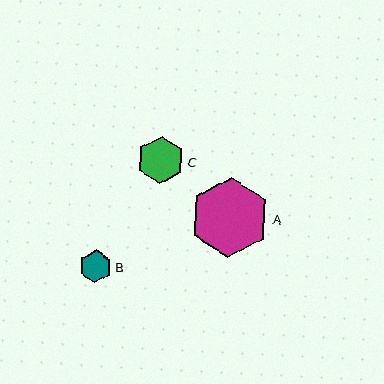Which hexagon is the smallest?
Hexagon B is the smallest with a size of approximately 33 pixels.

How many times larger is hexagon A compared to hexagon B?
Hexagon A is approximately 2.4 times the size of hexagon B.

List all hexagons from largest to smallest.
From largest to smallest: A, C, B.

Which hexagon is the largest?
Hexagon A is the largest with a size of approximately 80 pixels.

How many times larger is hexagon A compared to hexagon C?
Hexagon A is approximately 1.7 times the size of hexagon C.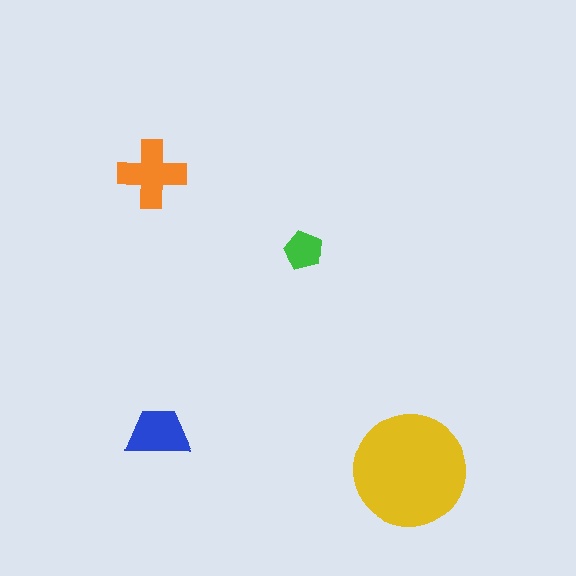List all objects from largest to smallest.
The yellow circle, the orange cross, the blue trapezoid, the green pentagon.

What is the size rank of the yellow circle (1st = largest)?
1st.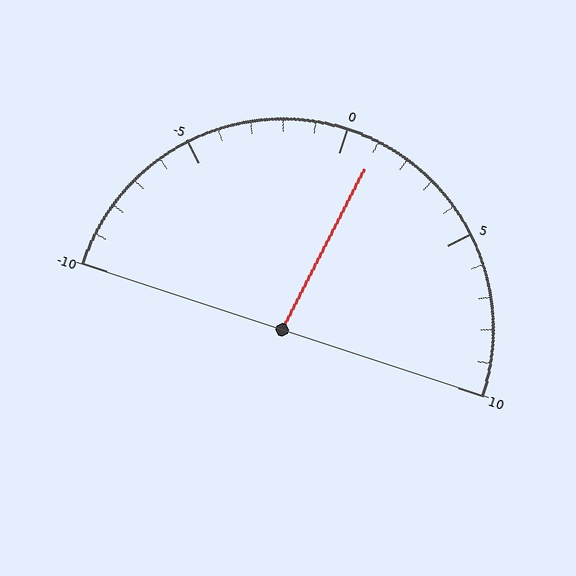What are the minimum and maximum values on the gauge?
The gauge ranges from -10 to 10.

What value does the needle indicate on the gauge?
The needle indicates approximately 1.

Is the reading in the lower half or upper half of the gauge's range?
The reading is in the upper half of the range (-10 to 10).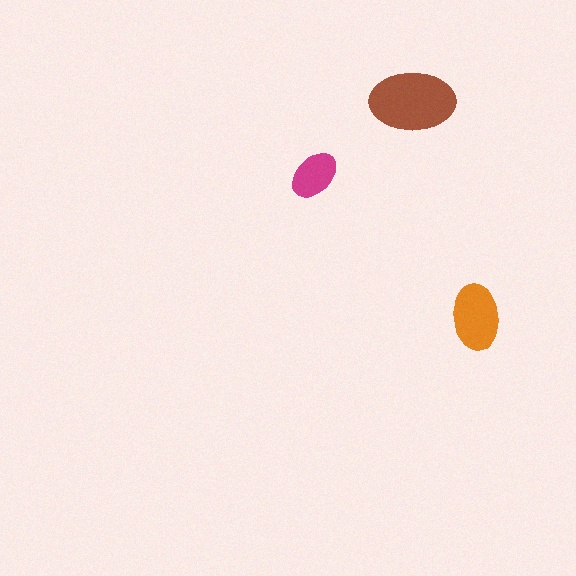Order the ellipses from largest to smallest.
the brown one, the orange one, the magenta one.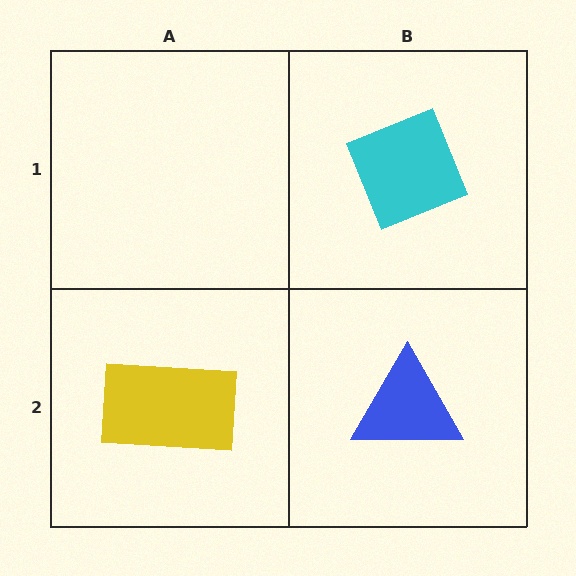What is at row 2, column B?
A blue triangle.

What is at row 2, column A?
A yellow rectangle.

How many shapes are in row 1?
1 shape.